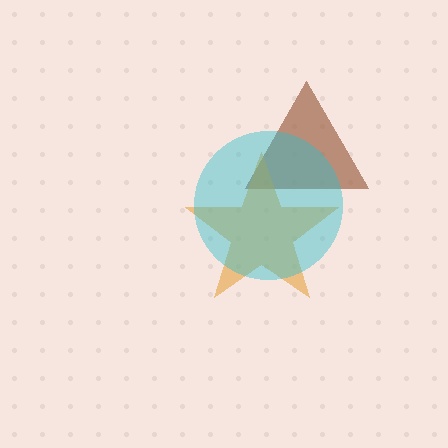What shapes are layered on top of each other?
The layered shapes are: a brown triangle, an orange star, a cyan circle.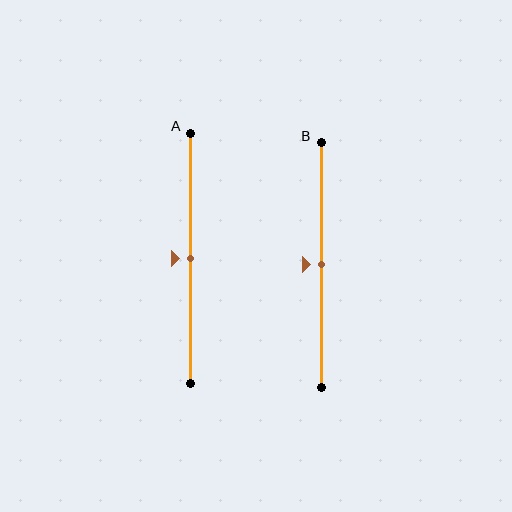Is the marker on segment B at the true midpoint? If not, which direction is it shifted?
Yes, the marker on segment B is at the true midpoint.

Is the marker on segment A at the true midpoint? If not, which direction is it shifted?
Yes, the marker on segment A is at the true midpoint.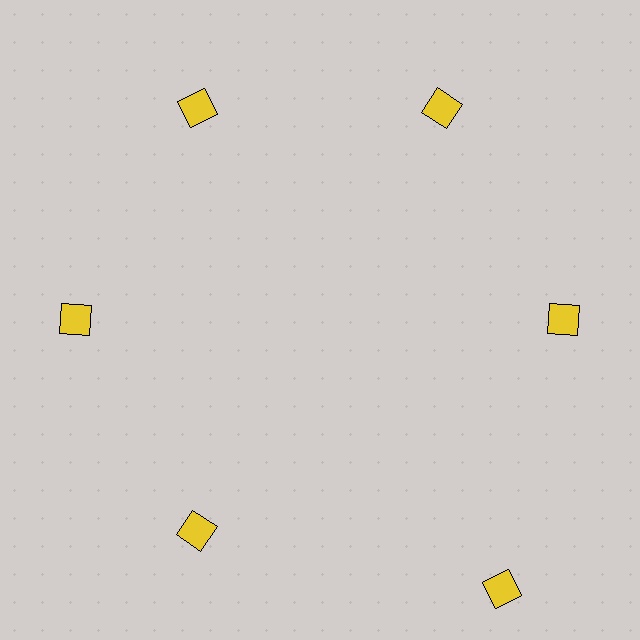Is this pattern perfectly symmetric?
No. The 6 yellow diamonds are arranged in a ring, but one element near the 5 o'clock position is pushed outward from the center, breaking the 6-fold rotational symmetry.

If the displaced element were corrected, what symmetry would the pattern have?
It would have 6-fold rotational symmetry — the pattern would map onto itself every 60 degrees.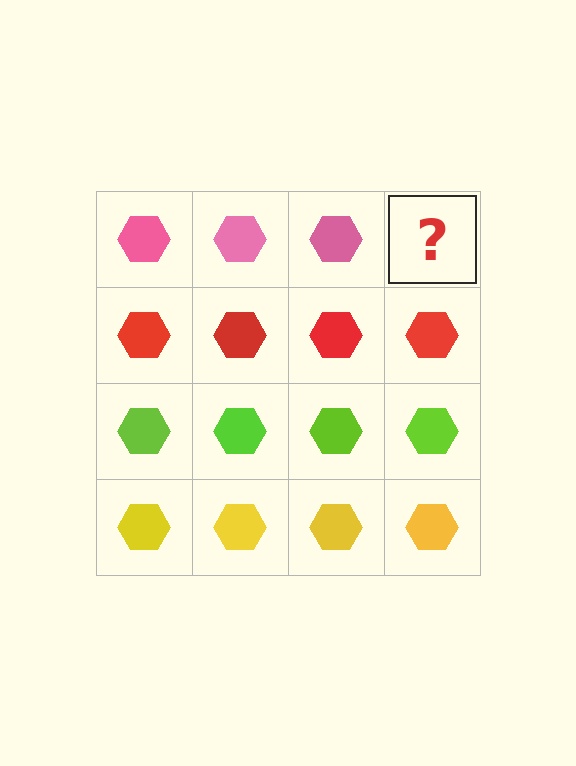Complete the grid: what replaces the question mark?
The question mark should be replaced with a pink hexagon.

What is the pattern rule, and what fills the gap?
The rule is that each row has a consistent color. The gap should be filled with a pink hexagon.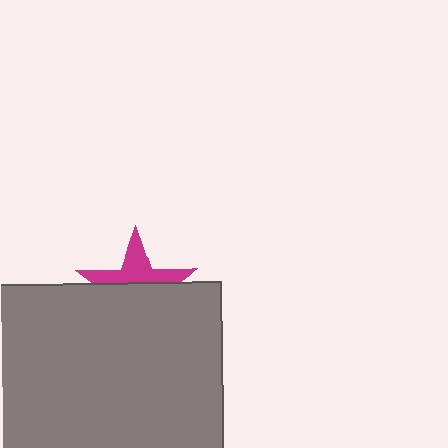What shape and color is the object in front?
The object in front is a gray rectangle.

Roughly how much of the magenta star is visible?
A small part of it is visible (roughly 44%).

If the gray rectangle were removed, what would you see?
You would see the complete magenta star.